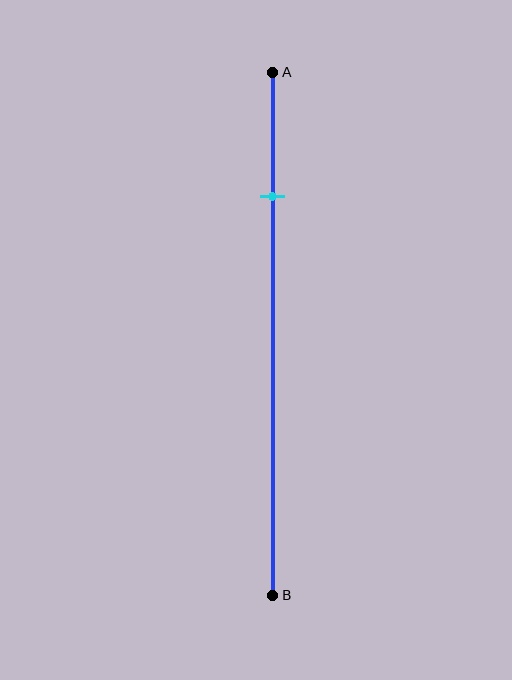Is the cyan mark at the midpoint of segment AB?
No, the mark is at about 25% from A, not at the 50% midpoint.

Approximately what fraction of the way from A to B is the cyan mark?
The cyan mark is approximately 25% of the way from A to B.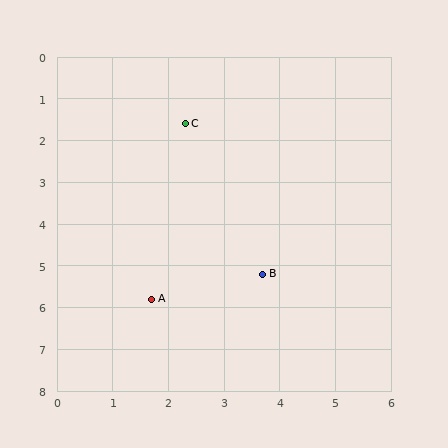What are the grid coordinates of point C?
Point C is at approximately (2.3, 1.6).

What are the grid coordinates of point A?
Point A is at approximately (1.7, 5.8).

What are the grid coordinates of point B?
Point B is at approximately (3.7, 5.2).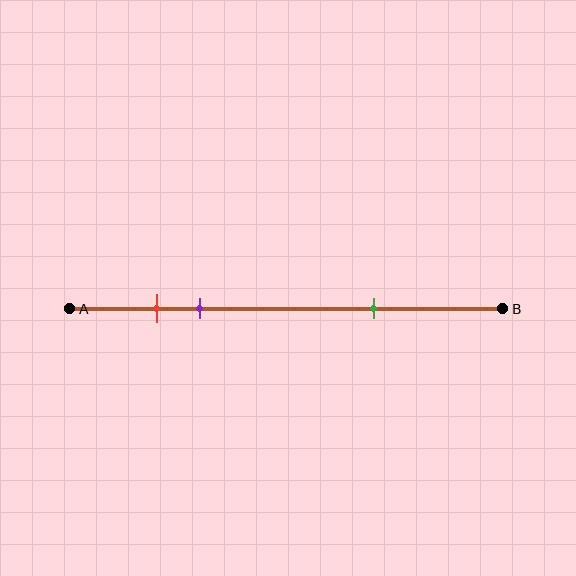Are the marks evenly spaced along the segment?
No, the marks are not evenly spaced.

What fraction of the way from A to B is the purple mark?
The purple mark is approximately 30% (0.3) of the way from A to B.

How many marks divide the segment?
There are 3 marks dividing the segment.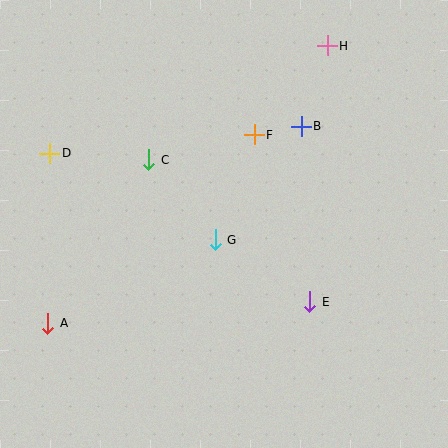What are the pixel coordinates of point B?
Point B is at (301, 126).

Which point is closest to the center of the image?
Point G at (215, 240) is closest to the center.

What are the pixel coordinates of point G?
Point G is at (215, 240).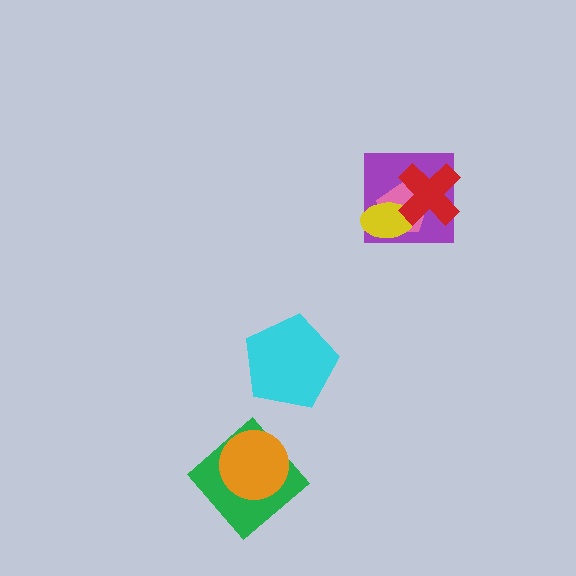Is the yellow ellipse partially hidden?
Yes, it is partially covered by another shape.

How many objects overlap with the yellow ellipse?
3 objects overlap with the yellow ellipse.